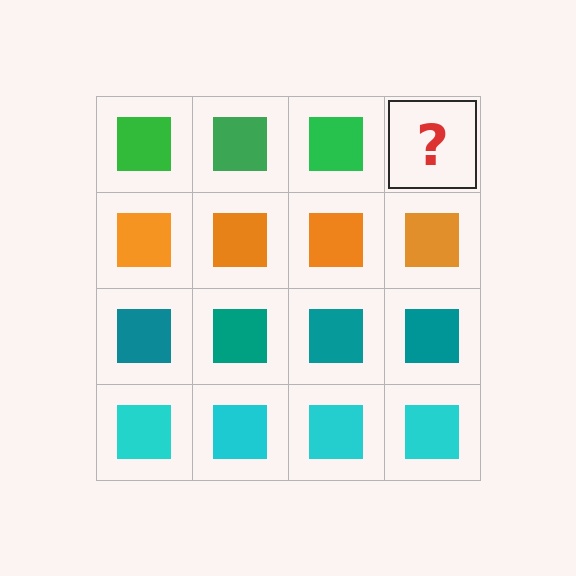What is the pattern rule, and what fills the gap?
The rule is that each row has a consistent color. The gap should be filled with a green square.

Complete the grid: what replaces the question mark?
The question mark should be replaced with a green square.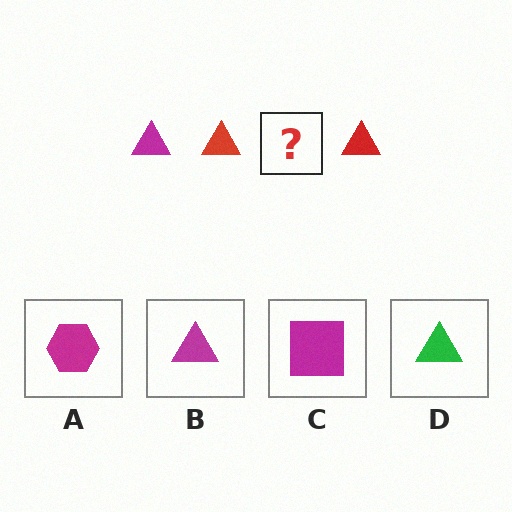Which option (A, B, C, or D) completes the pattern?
B.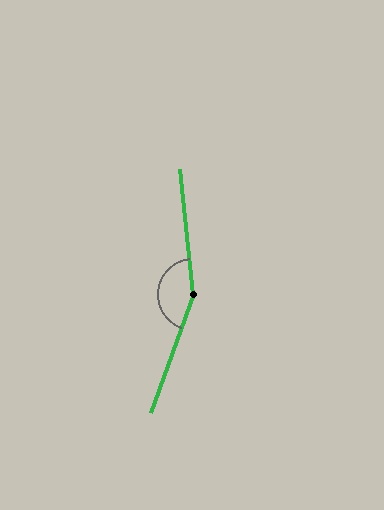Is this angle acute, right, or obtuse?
It is obtuse.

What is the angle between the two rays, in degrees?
Approximately 154 degrees.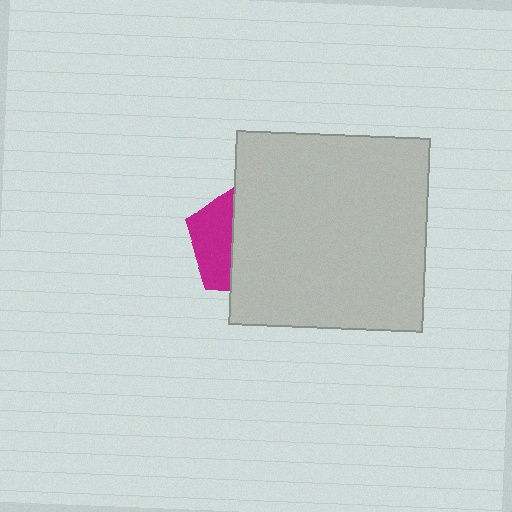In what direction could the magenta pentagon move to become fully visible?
The magenta pentagon could move left. That would shift it out from behind the light gray square entirely.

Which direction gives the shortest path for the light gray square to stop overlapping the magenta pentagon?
Moving right gives the shortest separation.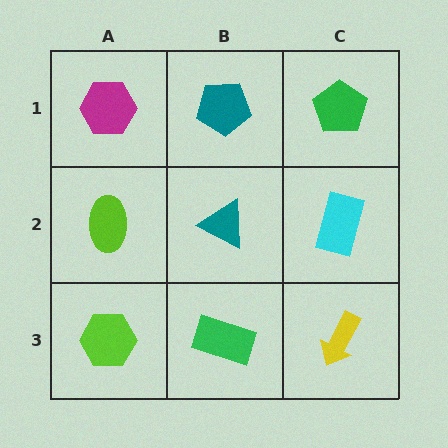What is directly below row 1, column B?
A teal triangle.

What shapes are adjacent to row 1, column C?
A cyan rectangle (row 2, column C), a teal pentagon (row 1, column B).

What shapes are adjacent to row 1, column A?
A lime ellipse (row 2, column A), a teal pentagon (row 1, column B).